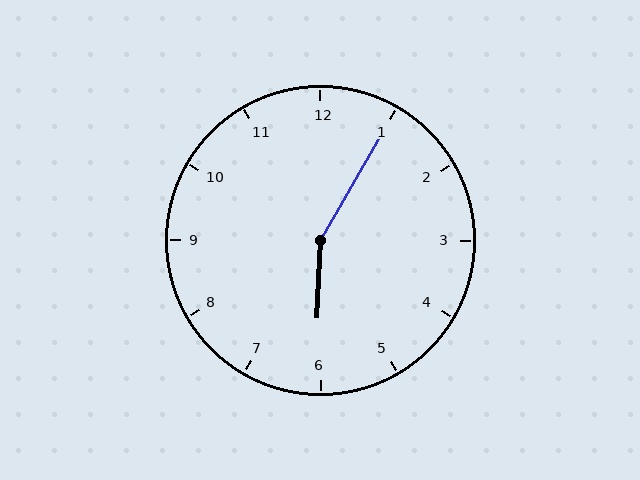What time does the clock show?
6:05.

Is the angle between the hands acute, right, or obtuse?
It is obtuse.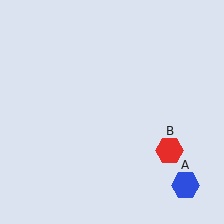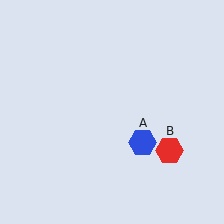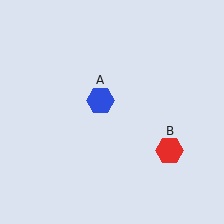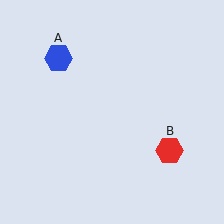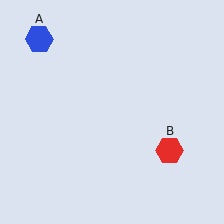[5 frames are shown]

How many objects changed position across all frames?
1 object changed position: blue hexagon (object A).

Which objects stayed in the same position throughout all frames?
Red hexagon (object B) remained stationary.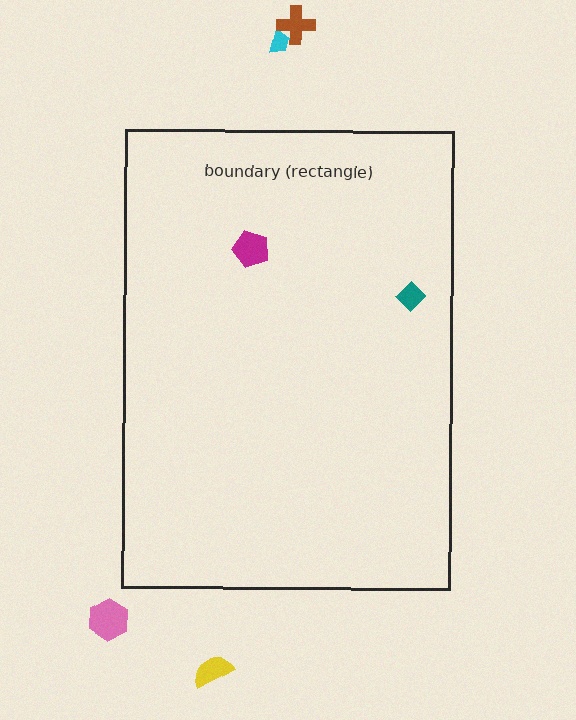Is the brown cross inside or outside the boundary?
Outside.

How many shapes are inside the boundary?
2 inside, 4 outside.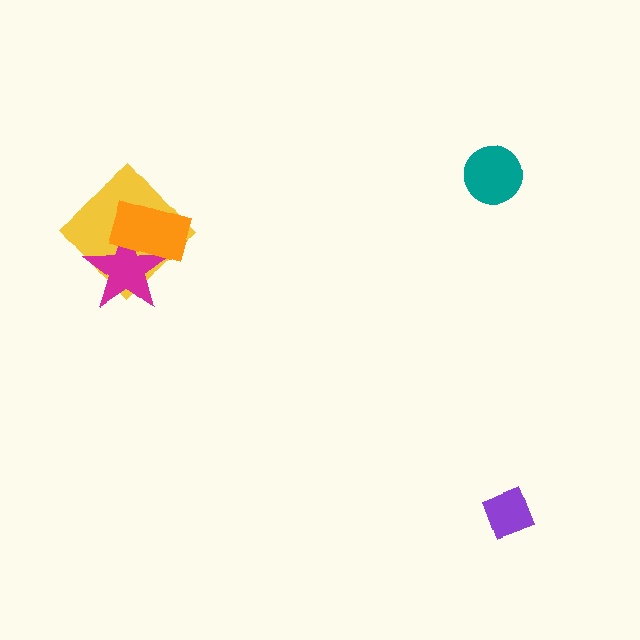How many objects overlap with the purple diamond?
0 objects overlap with the purple diamond.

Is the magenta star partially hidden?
Yes, it is partially covered by another shape.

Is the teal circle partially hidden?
No, no other shape covers it.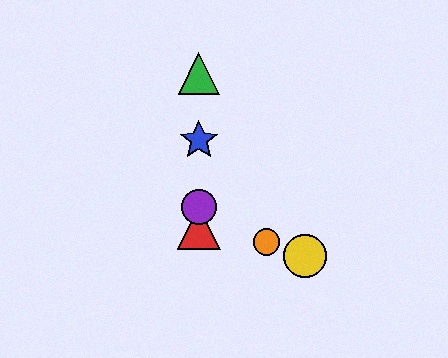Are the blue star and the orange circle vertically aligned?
No, the blue star is at x≈199 and the orange circle is at x≈266.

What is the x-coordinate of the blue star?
The blue star is at x≈199.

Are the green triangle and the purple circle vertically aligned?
Yes, both are at x≈199.